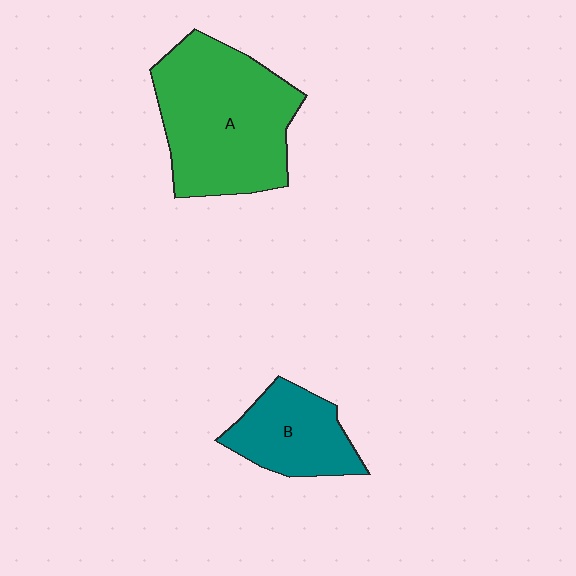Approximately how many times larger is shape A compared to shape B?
Approximately 2.0 times.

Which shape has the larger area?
Shape A (green).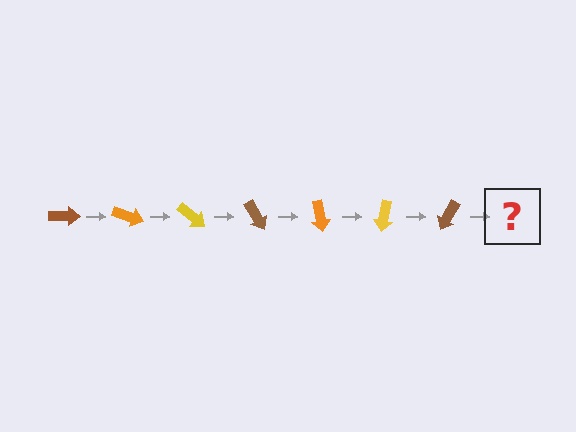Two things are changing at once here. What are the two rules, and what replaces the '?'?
The two rules are that it rotates 20 degrees each step and the color cycles through brown, orange, and yellow. The '?' should be an orange arrow, rotated 140 degrees from the start.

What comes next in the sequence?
The next element should be an orange arrow, rotated 140 degrees from the start.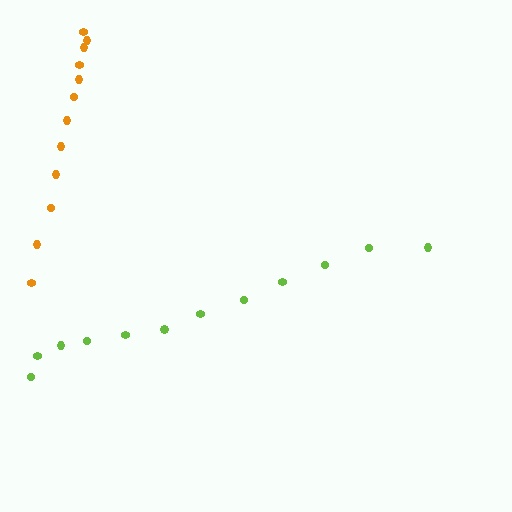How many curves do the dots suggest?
There are 2 distinct paths.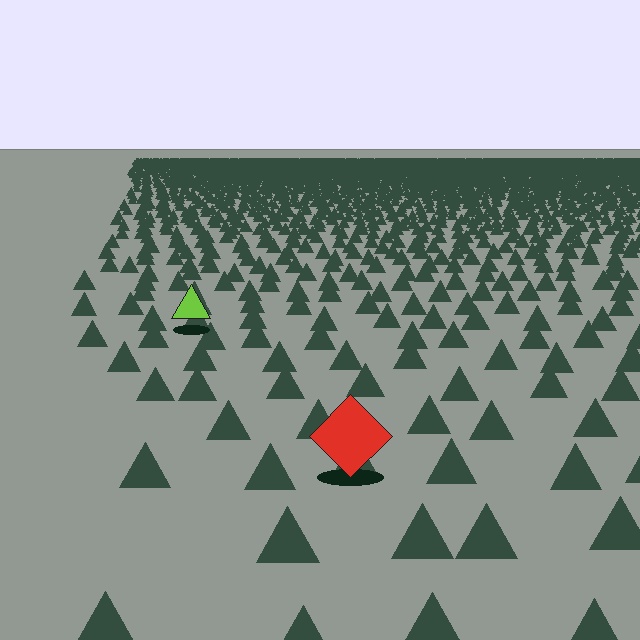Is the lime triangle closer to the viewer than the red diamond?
No. The red diamond is closer — you can tell from the texture gradient: the ground texture is coarser near it.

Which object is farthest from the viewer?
The lime triangle is farthest from the viewer. It appears smaller and the ground texture around it is denser.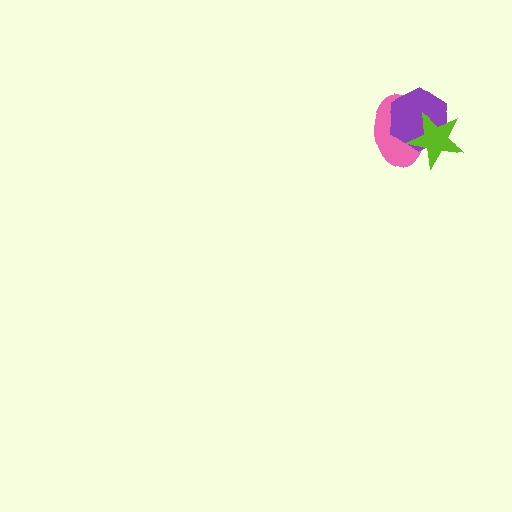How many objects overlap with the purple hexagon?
2 objects overlap with the purple hexagon.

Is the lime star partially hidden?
No, no other shape covers it.